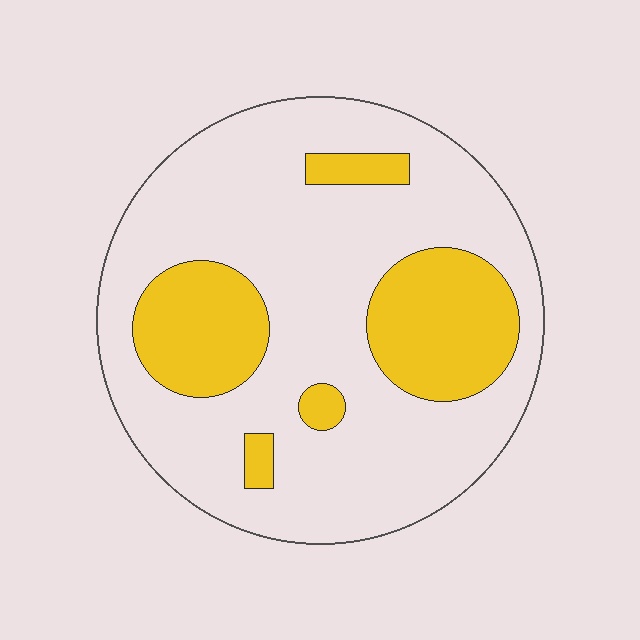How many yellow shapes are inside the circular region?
5.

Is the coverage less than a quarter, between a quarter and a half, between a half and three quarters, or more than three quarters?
Between a quarter and a half.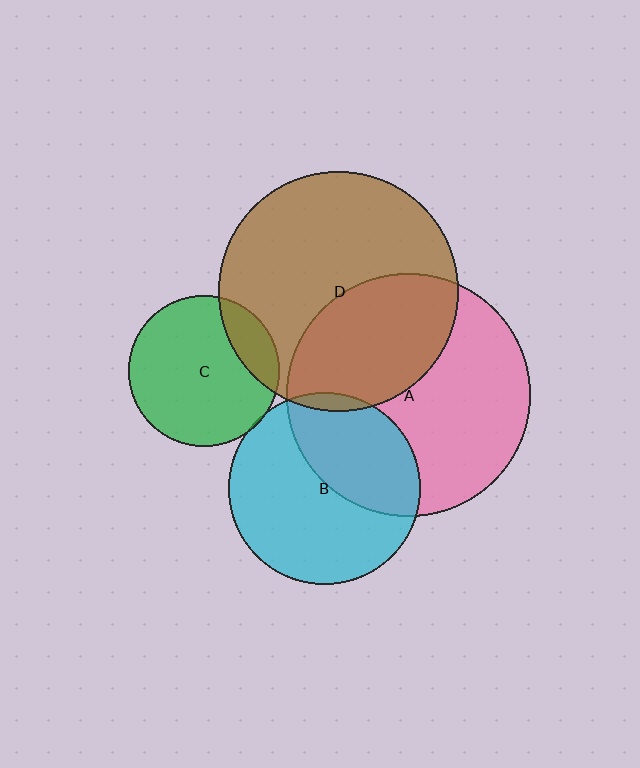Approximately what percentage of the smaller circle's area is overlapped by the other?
Approximately 15%.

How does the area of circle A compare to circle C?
Approximately 2.6 times.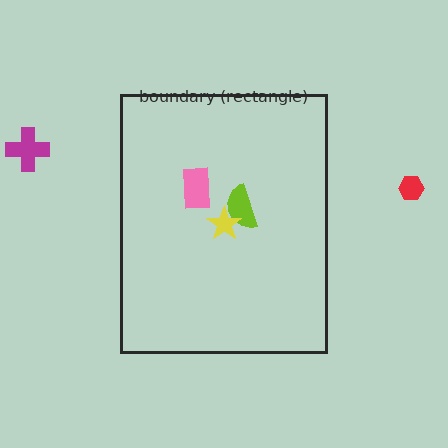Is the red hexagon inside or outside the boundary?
Outside.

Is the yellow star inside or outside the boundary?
Inside.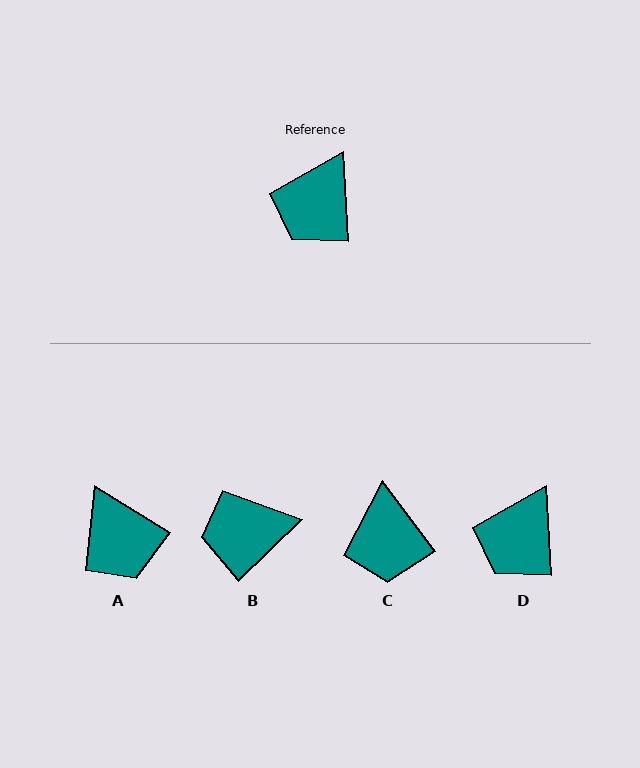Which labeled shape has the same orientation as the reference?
D.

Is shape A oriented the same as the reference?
No, it is off by about 55 degrees.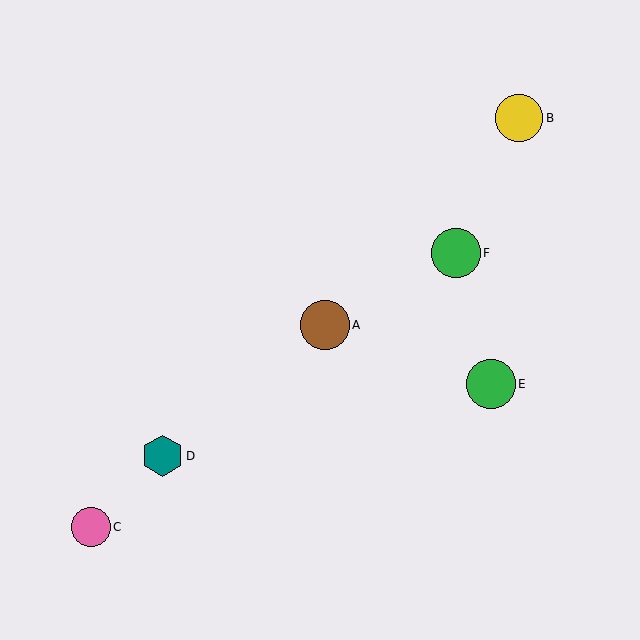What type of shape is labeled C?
Shape C is a pink circle.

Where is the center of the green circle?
The center of the green circle is at (456, 253).